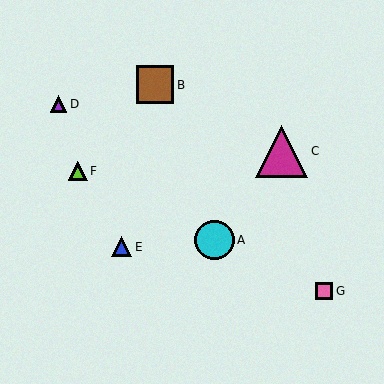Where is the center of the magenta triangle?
The center of the magenta triangle is at (282, 151).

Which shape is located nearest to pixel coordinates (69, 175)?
The lime triangle (labeled F) at (78, 171) is nearest to that location.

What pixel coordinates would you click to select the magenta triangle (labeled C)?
Click at (282, 151) to select the magenta triangle C.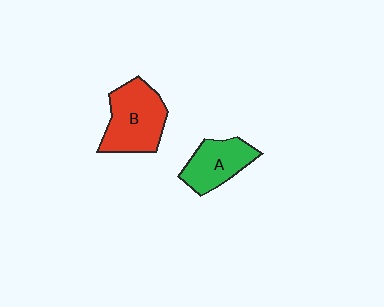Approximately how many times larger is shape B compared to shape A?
Approximately 1.4 times.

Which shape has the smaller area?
Shape A (green).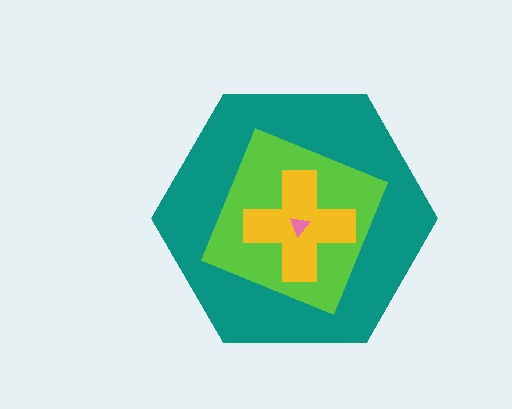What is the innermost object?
The pink triangle.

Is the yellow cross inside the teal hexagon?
Yes.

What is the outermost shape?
The teal hexagon.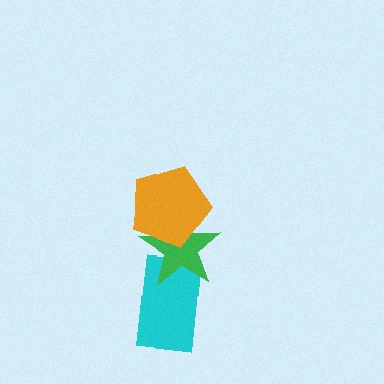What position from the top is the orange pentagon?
The orange pentagon is 1st from the top.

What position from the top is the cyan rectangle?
The cyan rectangle is 3rd from the top.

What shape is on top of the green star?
The orange pentagon is on top of the green star.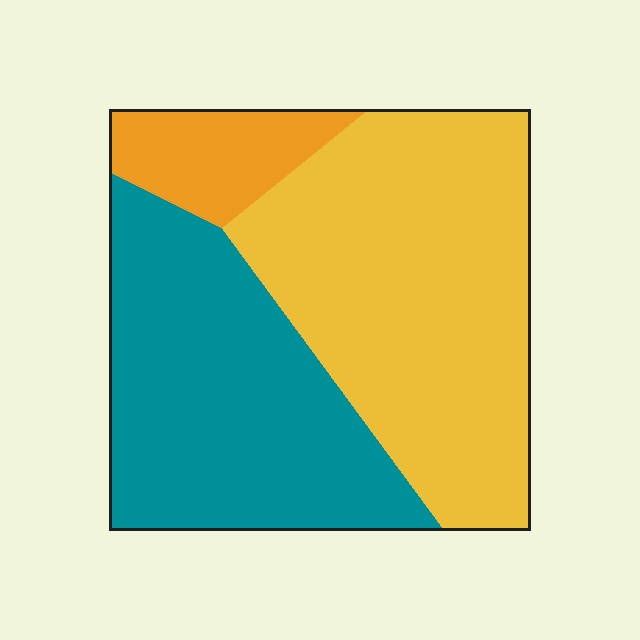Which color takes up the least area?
Orange, at roughly 10%.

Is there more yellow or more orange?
Yellow.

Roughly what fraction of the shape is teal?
Teal covers 40% of the shape.